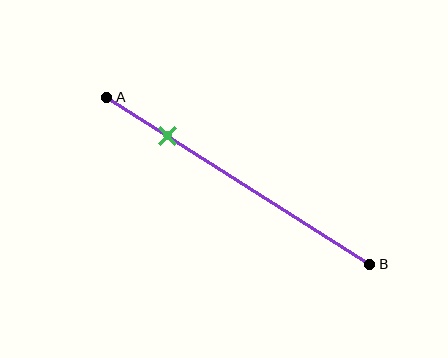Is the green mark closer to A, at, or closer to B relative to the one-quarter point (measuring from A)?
The green mark is approximately at the one-quarter point of segment AB.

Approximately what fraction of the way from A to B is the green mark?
The green mark is approximately 25% of the way from A to B.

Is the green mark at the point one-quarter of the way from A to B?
Yes, the mark is approximately at the one-quarter point.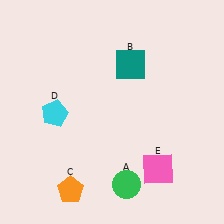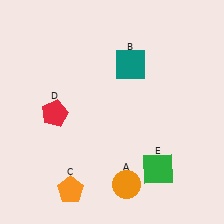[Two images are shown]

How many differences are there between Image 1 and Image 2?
There are 3 differences between the two images.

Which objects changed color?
A changed from green to orange. D changed from cyan to red. E changed from pink to green.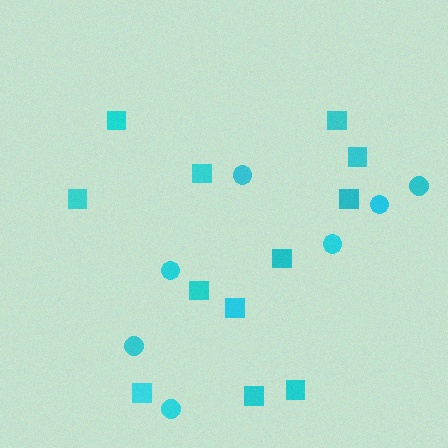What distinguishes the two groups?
There are 2 groups: one group of squares (12) and one group of circles (7).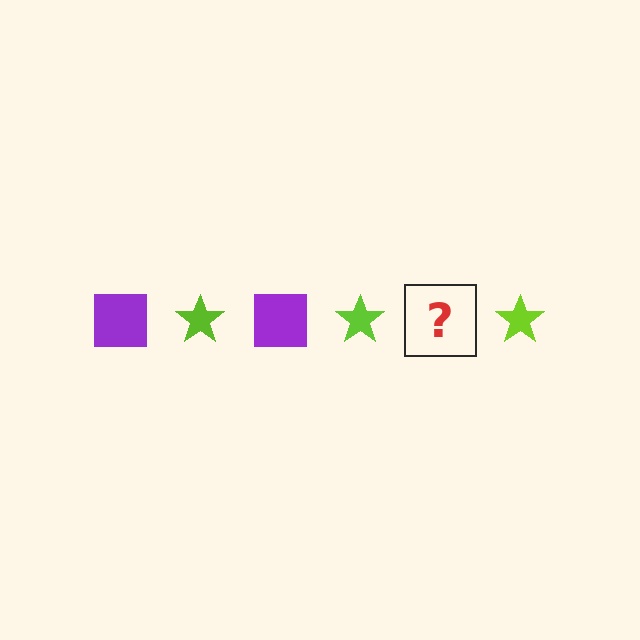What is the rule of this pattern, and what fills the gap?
The rule is that the pattern alternates between purple square and lime star. The gap should be filled with a purple square.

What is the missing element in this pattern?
The missing element is a purple square.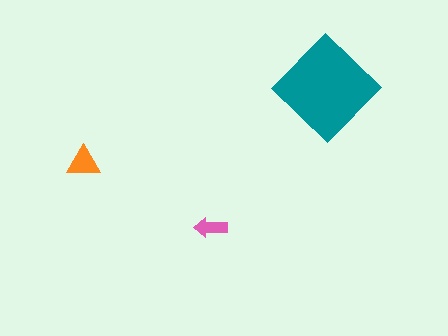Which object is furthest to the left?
The orange triangle is leftmost.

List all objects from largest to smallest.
The teal diamond, the orange triangle, the pink arrow.